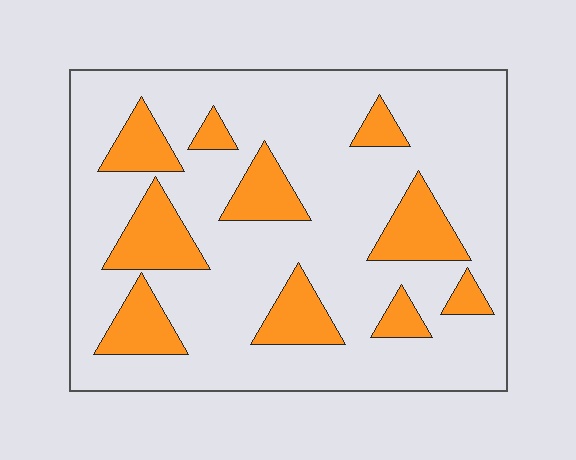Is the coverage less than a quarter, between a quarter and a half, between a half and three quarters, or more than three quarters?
Less than a quarter.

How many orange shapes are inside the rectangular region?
10.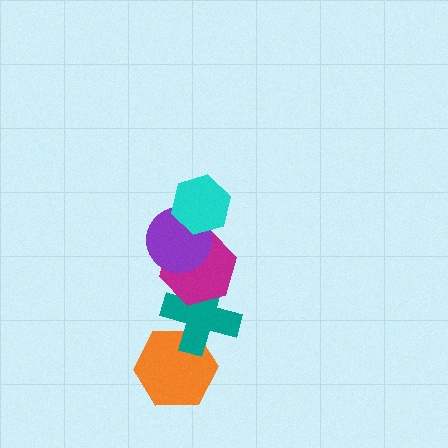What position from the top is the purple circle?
The purple circle is 2nd from the top.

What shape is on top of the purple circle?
The cyan hexagon is on top of the purple circle.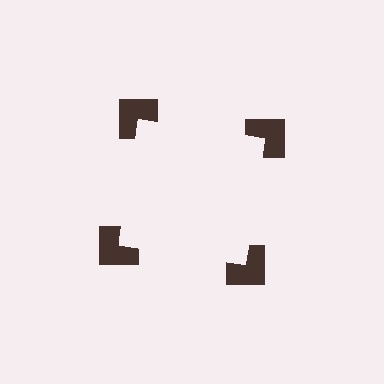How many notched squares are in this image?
There are 4 — one at each vertex of the illusory square.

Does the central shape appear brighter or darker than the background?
It typically appears slightly brighter than the background, even though no actual brightness change is drawn.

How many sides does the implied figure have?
4 sides.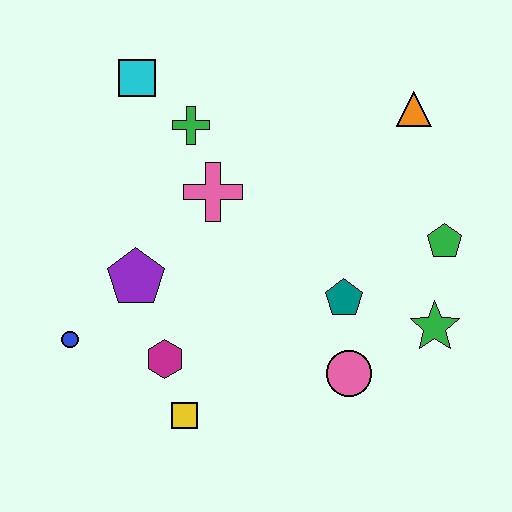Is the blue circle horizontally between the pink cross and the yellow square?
No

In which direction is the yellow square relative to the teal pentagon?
The yellow square is to the left of the teal pentagon.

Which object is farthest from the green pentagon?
The blue circle is farthest from the green pentagon.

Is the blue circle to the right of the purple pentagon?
No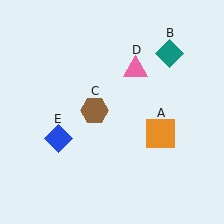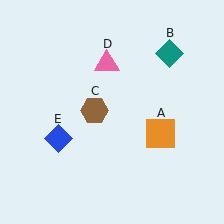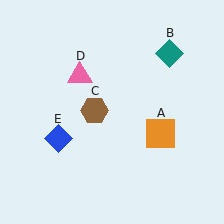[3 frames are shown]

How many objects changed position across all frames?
1 object changed position: pink triangle (object D).